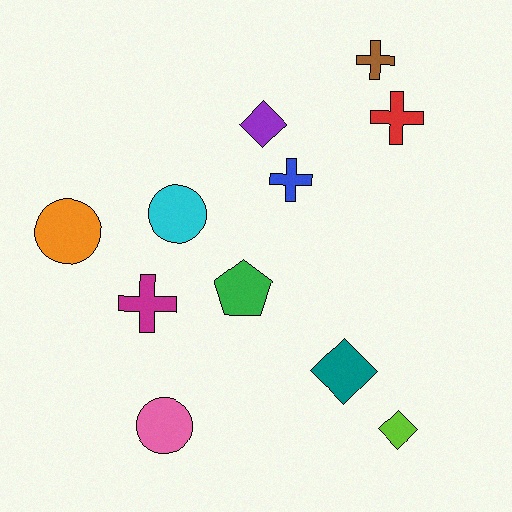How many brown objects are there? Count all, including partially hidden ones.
There is 1 brown object.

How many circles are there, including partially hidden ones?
There are 3 circles.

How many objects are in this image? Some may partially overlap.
There are 11 objects.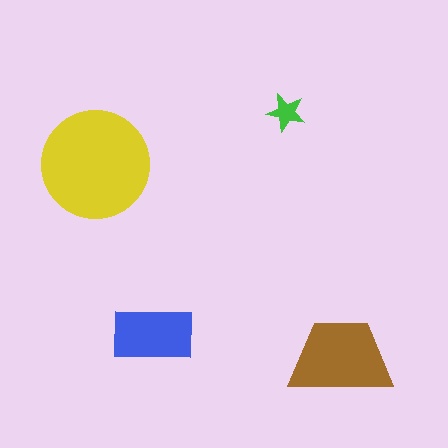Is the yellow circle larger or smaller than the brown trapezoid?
Larger.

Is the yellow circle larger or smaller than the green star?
Larger.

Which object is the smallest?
The green star.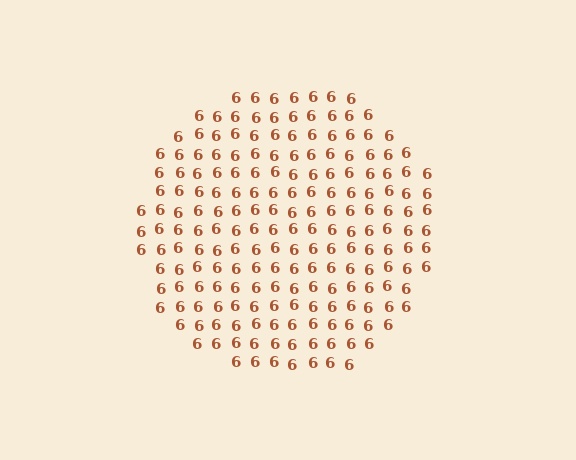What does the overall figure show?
The overall figure shows a circle.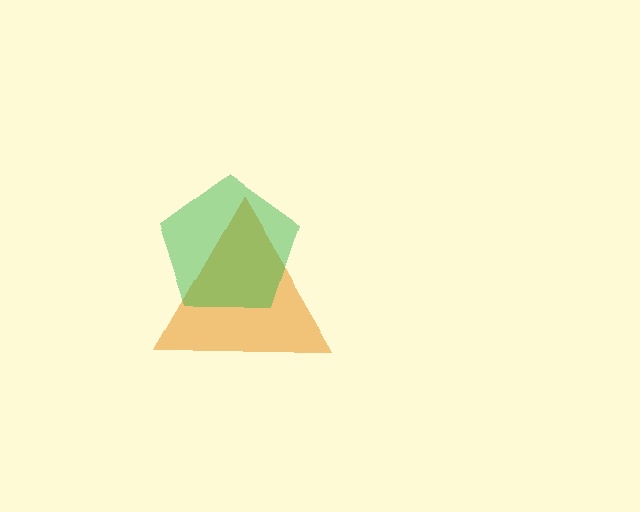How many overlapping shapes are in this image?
There are 2 overlapping shapes in the image.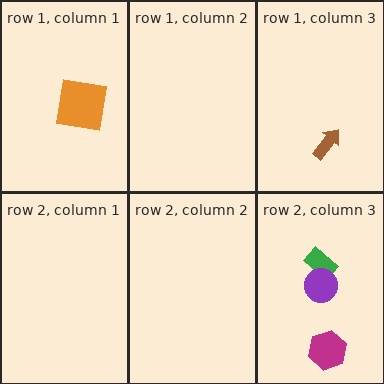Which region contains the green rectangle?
The row 2, column 3 region.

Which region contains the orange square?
The row 1, column 1 region.